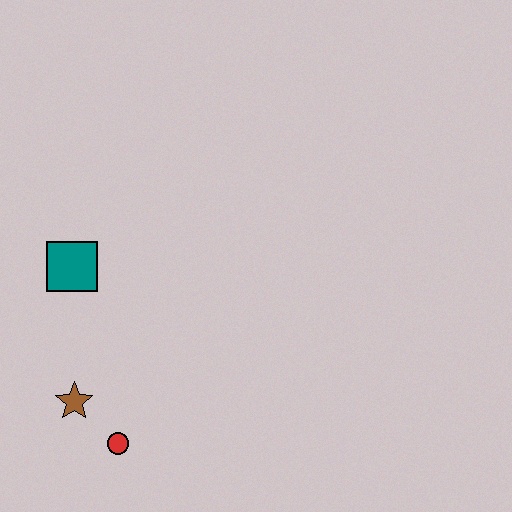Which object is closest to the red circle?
The brown star is closest to the red circle.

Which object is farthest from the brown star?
The teal square is farthest from the brown star.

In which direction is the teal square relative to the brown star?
The teal square is above the brown star.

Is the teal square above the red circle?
Yes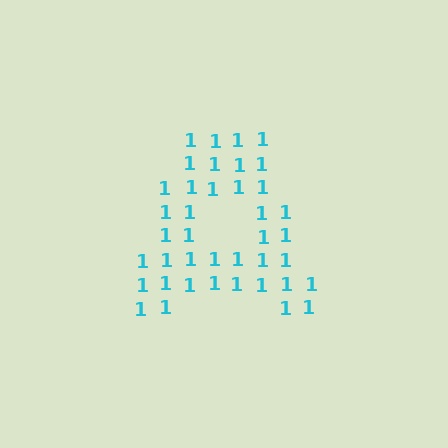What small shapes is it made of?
It is made of small digit 1's.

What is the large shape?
The large shape is the letter A.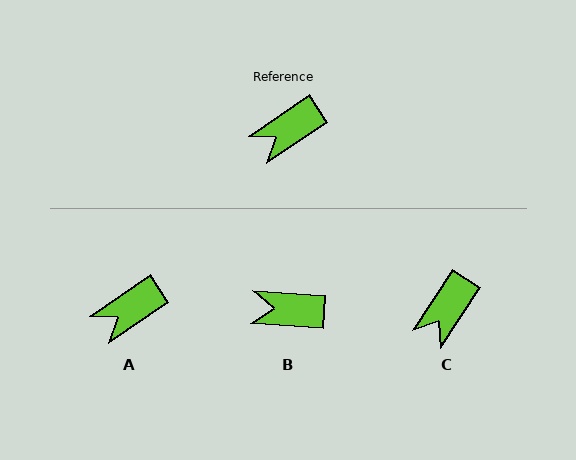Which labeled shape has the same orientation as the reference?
A.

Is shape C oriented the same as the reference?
No, it is off by about 23 degrees.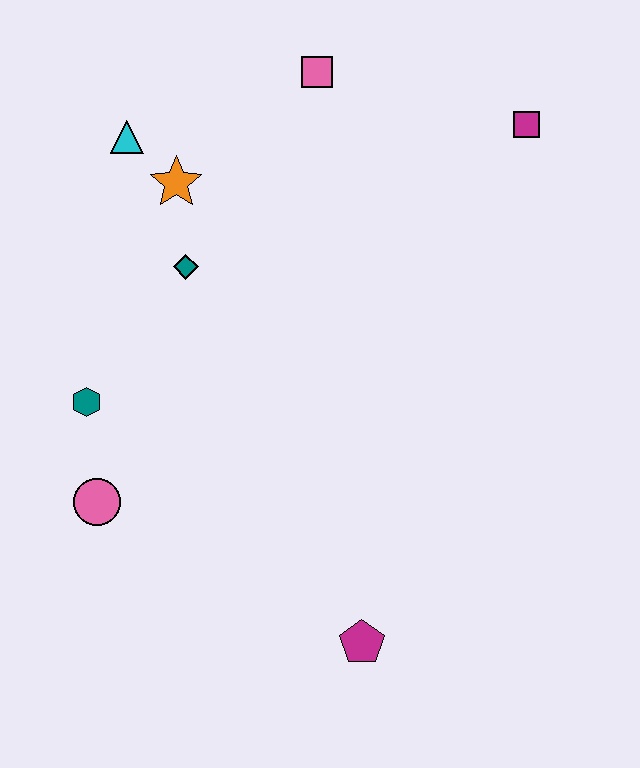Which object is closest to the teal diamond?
The orange star is closest to the teal diamond.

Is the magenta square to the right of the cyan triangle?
Yes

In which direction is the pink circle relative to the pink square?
The pink circle is below the pink square.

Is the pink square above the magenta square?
Yes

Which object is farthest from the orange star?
The magenta pentagon is farthest from the orange star.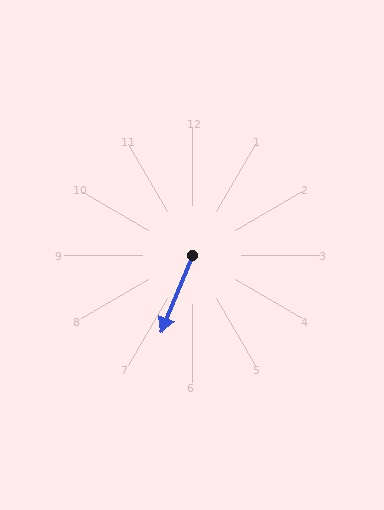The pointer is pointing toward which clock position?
Roughly 7 o'clock.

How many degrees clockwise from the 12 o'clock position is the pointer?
Approximately 202 degrees.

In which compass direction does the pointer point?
South.